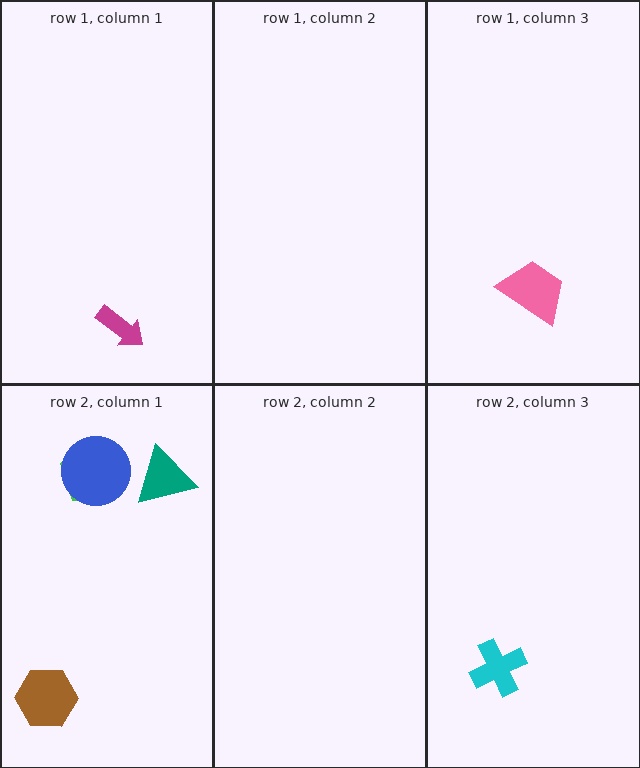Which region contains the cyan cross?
The row 2, column 3 region.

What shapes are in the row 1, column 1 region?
The magenta arrow.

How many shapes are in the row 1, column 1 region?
1.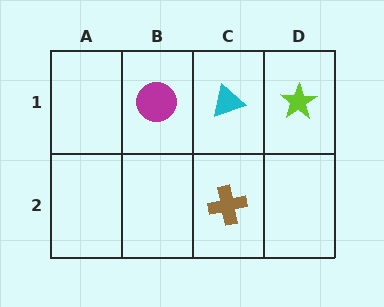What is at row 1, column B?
A magenta circle.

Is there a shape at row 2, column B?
No, that cell is empty.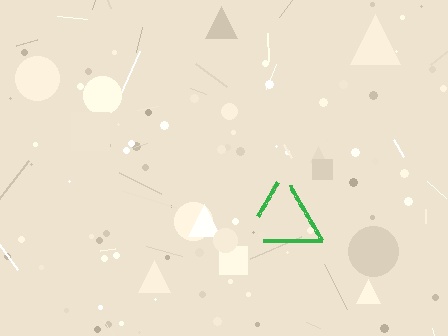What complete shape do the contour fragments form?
The contour fragments form a triangle.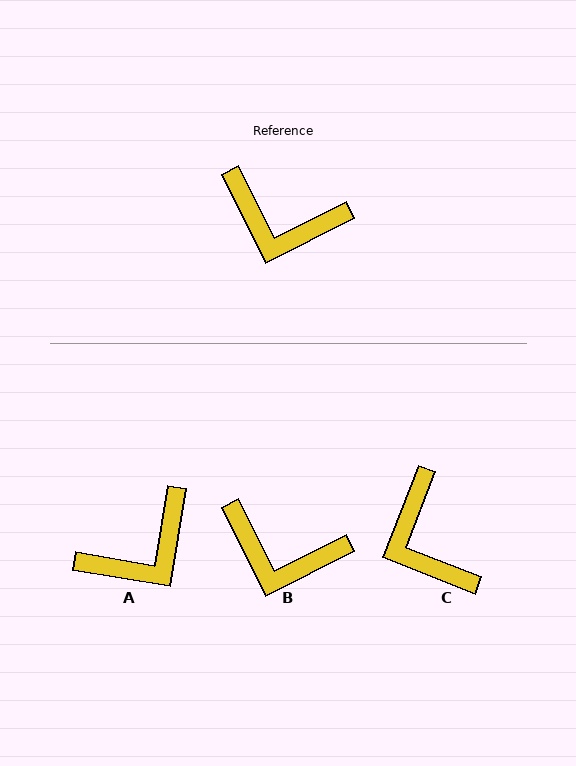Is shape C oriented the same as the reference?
No, it is off by about 48 degrees.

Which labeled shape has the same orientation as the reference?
B.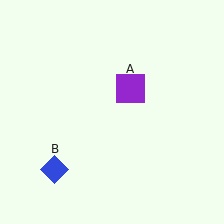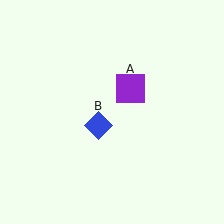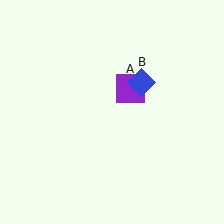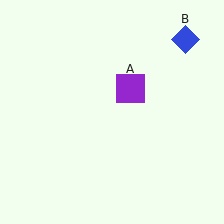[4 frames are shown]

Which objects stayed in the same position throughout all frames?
Purple square (object A) remained stationary.